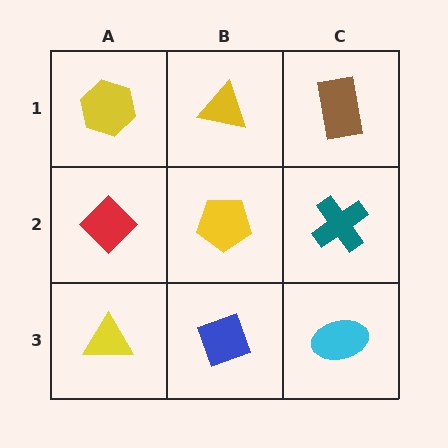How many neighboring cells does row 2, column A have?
3.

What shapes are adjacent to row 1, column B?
A yellow pentagon (row 2, column B), a yellow hexagon (row 1, column A), a brown rectangle (row 1, column C).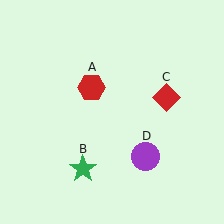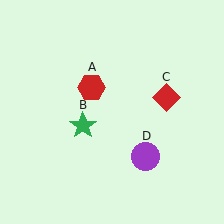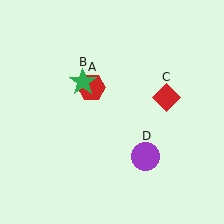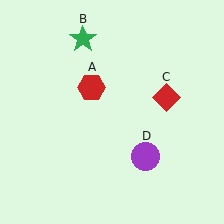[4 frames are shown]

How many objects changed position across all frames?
1 object changed position: green star (object B).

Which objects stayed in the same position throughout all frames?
Red hexagon (object A) and red diamond (object C) and purple circle (object D) remained stationary.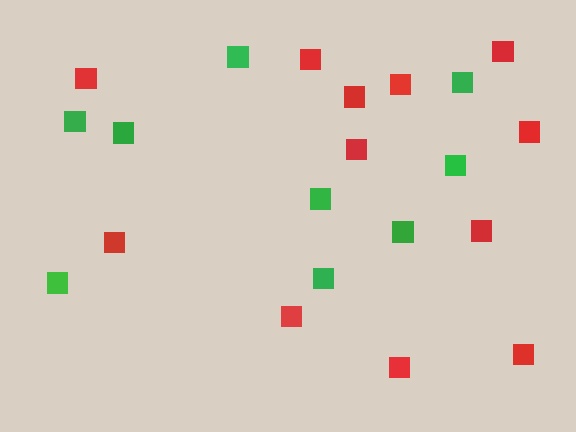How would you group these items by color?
There are 2 groups: one group of red squares (12) and one group of green squares (9).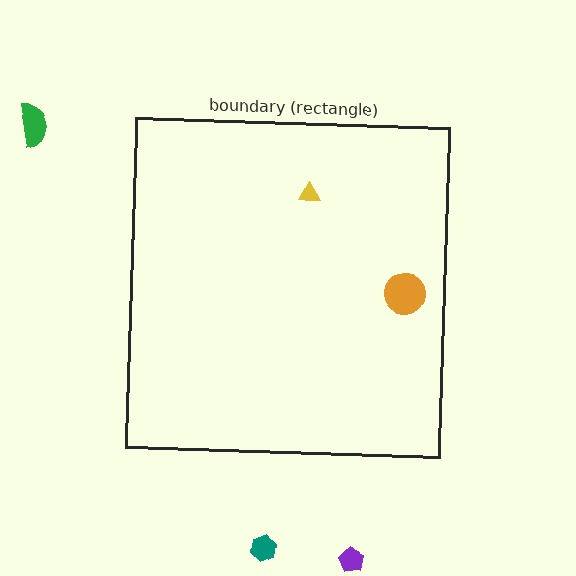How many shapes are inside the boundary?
2 inside, 3 outside.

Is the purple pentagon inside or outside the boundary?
Outside.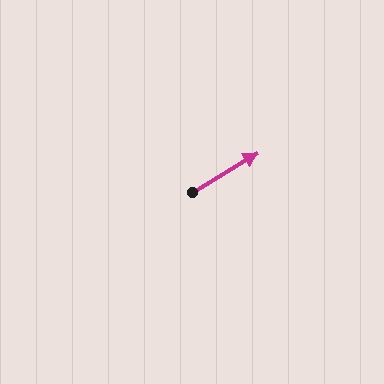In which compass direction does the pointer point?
Northeast.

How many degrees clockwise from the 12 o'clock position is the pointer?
Approximately 59 degrees.